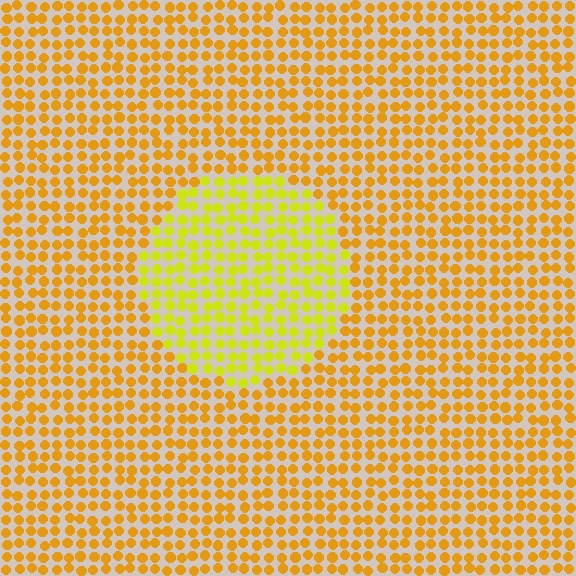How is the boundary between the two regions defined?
The boundary is defined purely by a slight shift in hue (about 29 degrees). Spacing, size, and orientation are identical on both sides.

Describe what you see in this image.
The image is filled with small orange elements in a uniform arrangement. A circle-shaped region is visible where the elements are tinted to a slightly different hue, forming a subtle color boundary.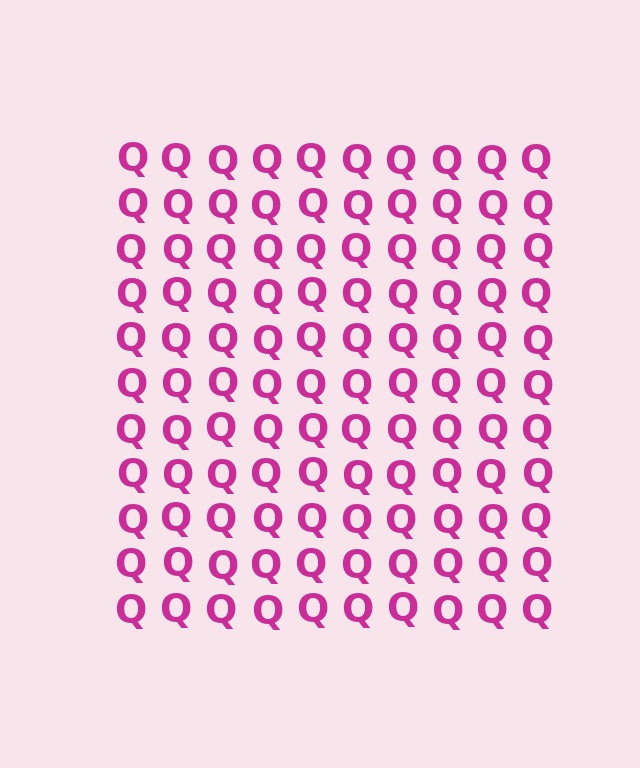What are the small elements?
The small elements are letter Q's.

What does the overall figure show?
The overall figure shows a square.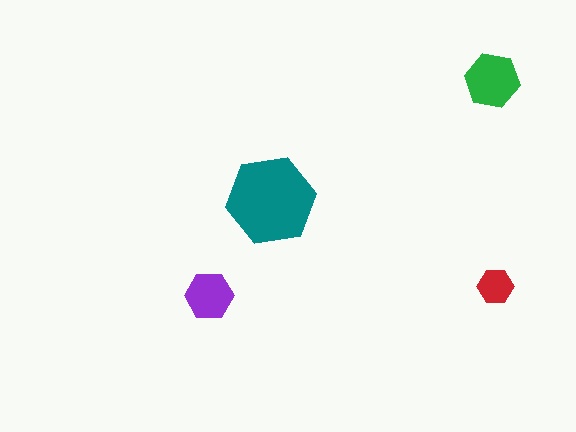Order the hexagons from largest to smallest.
the teal one, the green one, the purple one, the red one.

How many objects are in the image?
There are 4 objects in the image.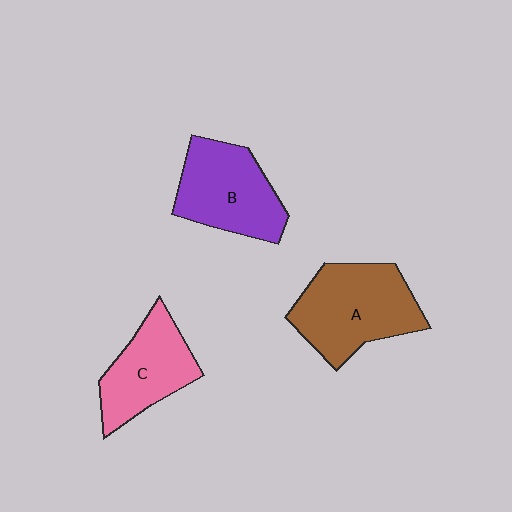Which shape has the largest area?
Shape A (brown).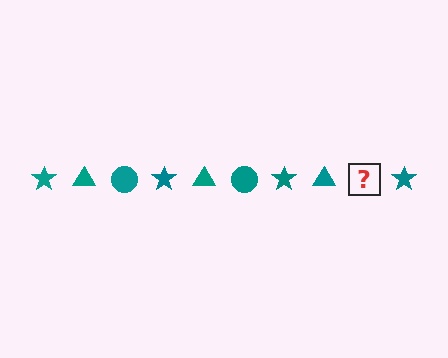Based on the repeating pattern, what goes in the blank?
The blank should be a teal circle.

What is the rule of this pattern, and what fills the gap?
The rule is that the pattern cycles through star, triangle, circle shapes in teal. The gap should be filled with a teal circle.